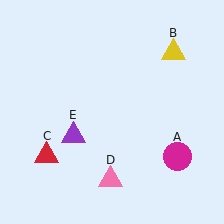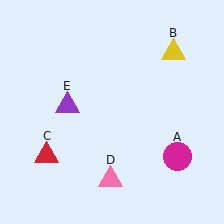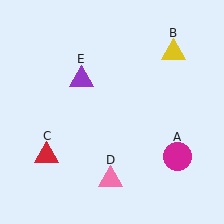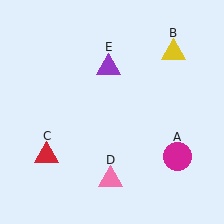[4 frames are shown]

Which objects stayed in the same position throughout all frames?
Magenta circle (object A) and yellow triangle (object B) and red triangle (object C) and pink triangle (object D) remained stationary.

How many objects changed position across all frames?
1 object changed position: purple triangle (object E).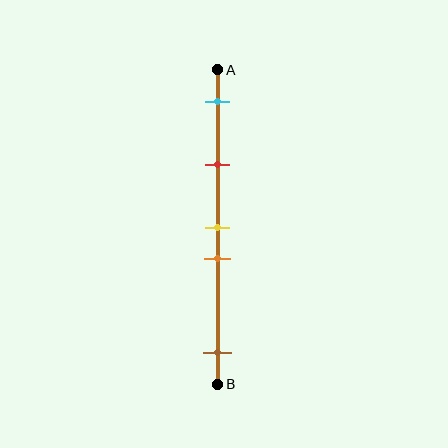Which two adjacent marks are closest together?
The yellow and orange marks are the closest adjacent pair.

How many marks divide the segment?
There are 5 marks dividing the segment.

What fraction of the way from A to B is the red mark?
The red mark is approximately 30% (0.3) of the way from A to B.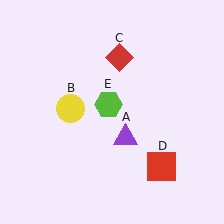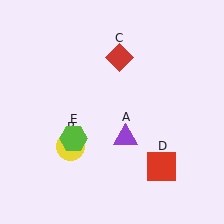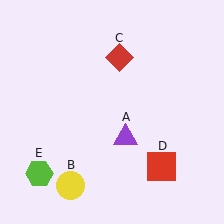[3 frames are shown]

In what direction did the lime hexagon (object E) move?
The lime hexagon (object E) moved down and to the left.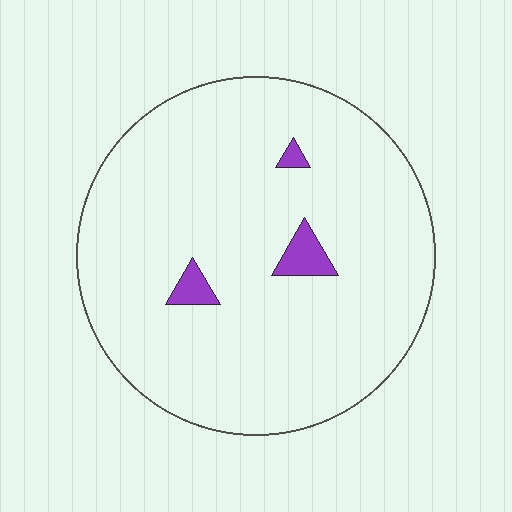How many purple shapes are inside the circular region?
3.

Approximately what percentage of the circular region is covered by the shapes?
Approximately 5%.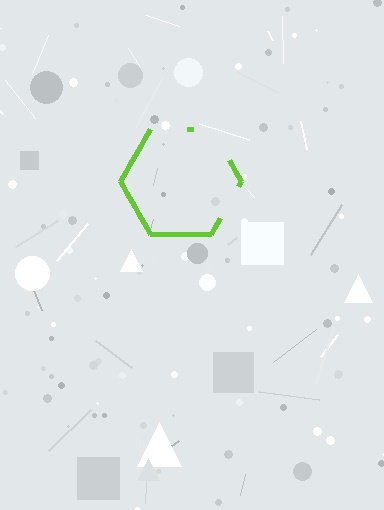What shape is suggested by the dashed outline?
The dashed outline suggests a hexagon.